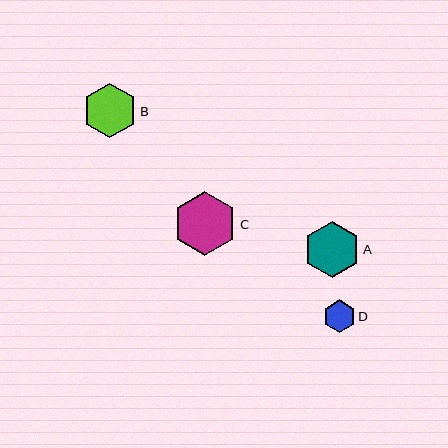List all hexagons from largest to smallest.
From largest to smallest: C, A, B, D.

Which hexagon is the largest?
Hexagon C is the largest with a size of approximately 64 pixels.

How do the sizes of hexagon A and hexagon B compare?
Hexagon A and hexagon B are approximately the same size.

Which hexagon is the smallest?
Hexagon D is the smallest with a size of approximately 32 pixels.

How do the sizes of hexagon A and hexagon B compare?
Hexagon A and hexagon B are approximately the same size.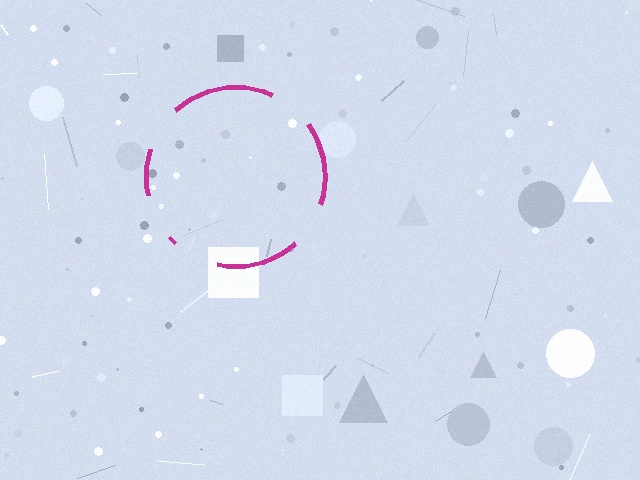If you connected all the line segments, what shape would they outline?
They would outline a circle.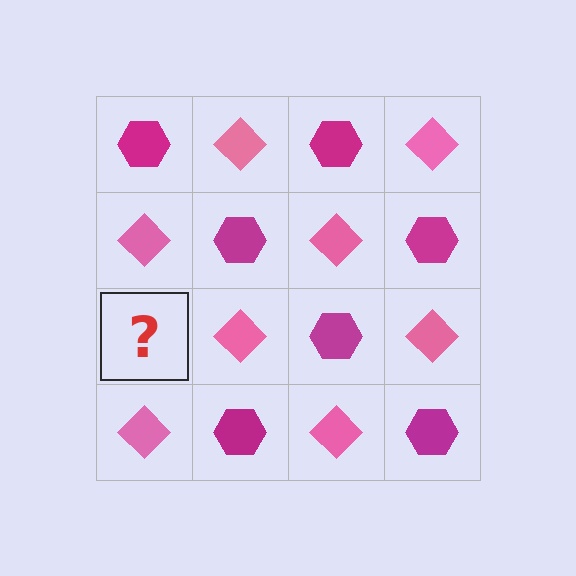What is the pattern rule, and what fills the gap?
The rule is that it alternates magenta hexagon and pink diamond in a checkerboard pattern. The gap should be filled with a magenta hexagon.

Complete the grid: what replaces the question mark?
The question mark should be replaced with a magenta hexagon.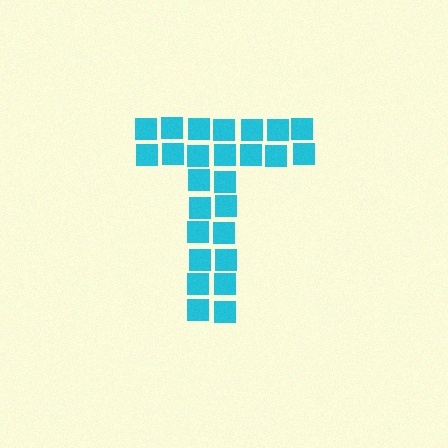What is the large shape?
The large shape is the letter T.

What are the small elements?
The small elements are squares.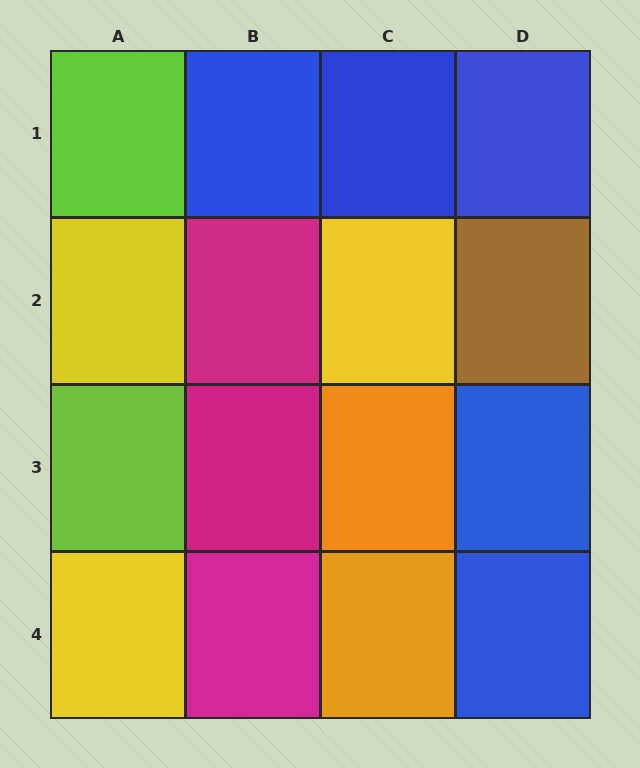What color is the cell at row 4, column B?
Magenta.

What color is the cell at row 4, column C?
Orange.